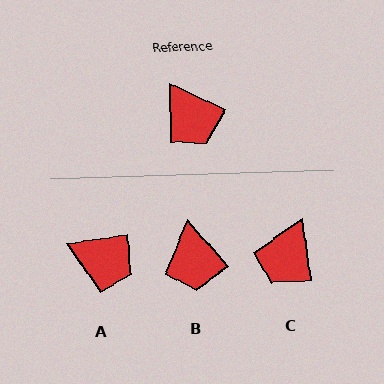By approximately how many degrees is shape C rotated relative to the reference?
Approximately 56 degrees clockwise.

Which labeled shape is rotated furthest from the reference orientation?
C, about 56 degrees away.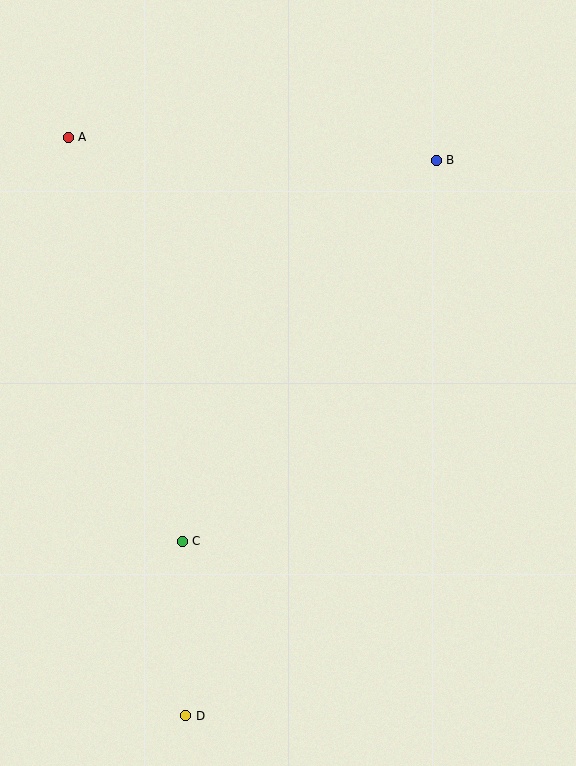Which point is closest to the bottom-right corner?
Point D is closest to the bottom-right corner.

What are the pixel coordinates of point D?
Point D is at (186, 716).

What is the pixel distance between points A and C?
The distance between A and C is 419 pixels.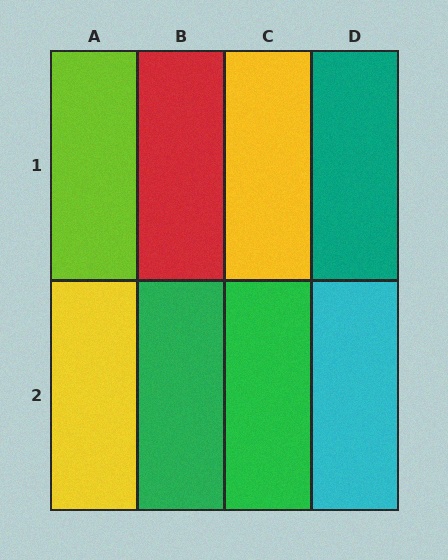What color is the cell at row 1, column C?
Yellow.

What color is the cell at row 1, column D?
Teal.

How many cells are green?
2 cells are green.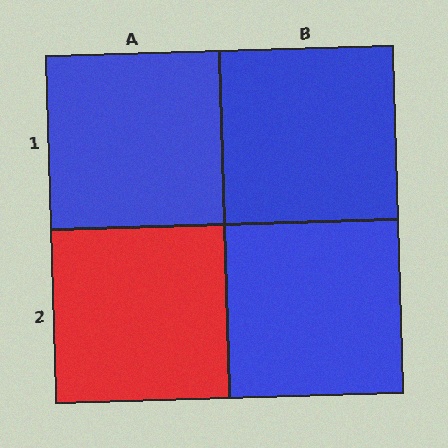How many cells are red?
1 cell is red.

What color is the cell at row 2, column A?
Red.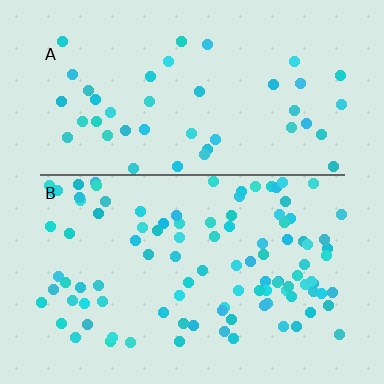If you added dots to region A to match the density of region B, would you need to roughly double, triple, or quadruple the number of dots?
Approximately double.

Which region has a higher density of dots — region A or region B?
B (the bottom).